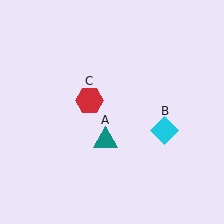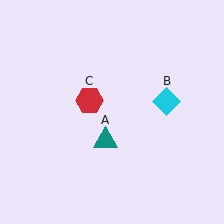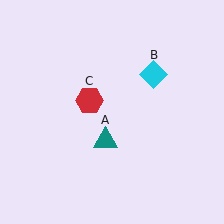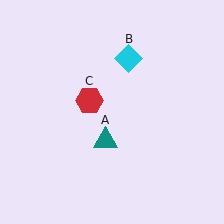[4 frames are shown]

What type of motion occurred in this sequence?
The cyan diamond (object B) rotated counterclockwise around the center of the scene.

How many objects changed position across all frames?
1 object changed position: cyan diamond (object B).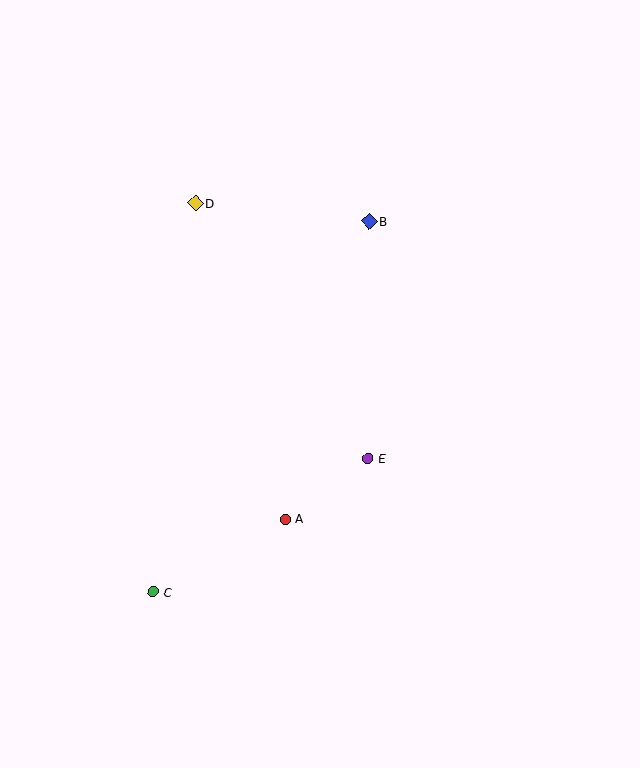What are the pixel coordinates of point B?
Point B is at (369, 222).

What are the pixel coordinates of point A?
Point A is at (286, 519).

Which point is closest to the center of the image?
Point E at (368, 458) is closest to the center.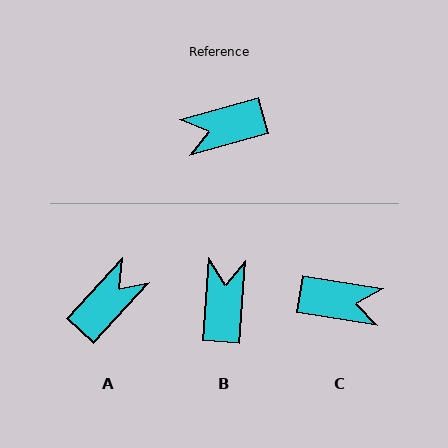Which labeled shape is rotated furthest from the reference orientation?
C, about 155 degrees away.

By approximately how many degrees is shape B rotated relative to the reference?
Approximately 111 degrees clockwise.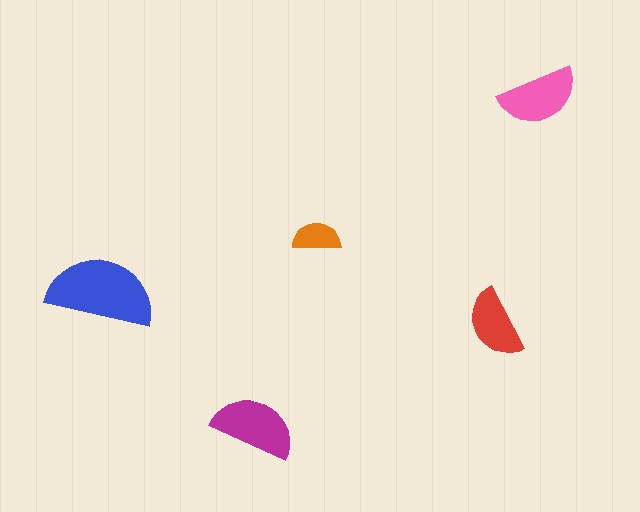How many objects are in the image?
There are 5 objects in the image.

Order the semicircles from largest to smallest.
the blue one, the magenta one, the pink one, the red one, the orange one.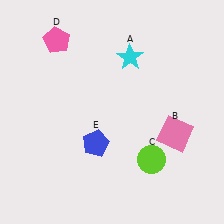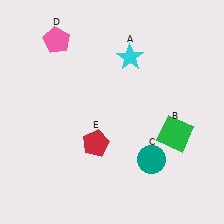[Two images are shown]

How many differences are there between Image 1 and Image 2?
There are 3 differences between the two images.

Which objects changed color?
B changed from pink to green. C changed from lime to teal. E changed from blue to red.